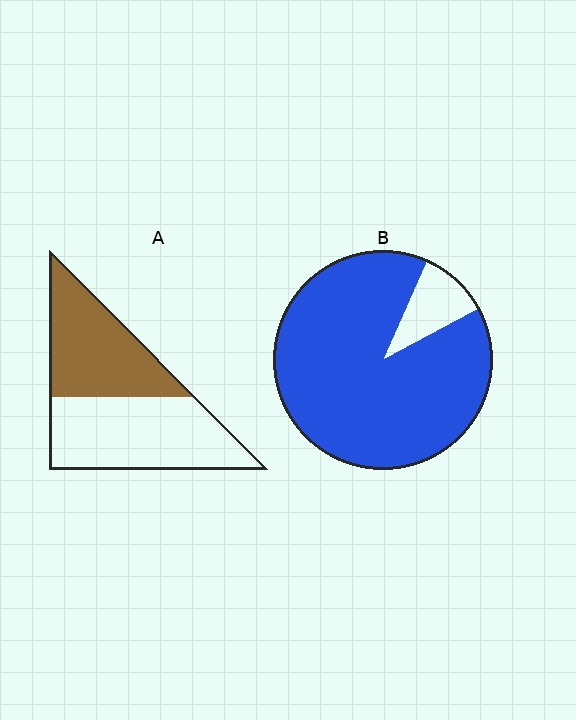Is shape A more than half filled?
No.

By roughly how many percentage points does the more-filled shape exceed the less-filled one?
By roughly 45 percentage points (B over A).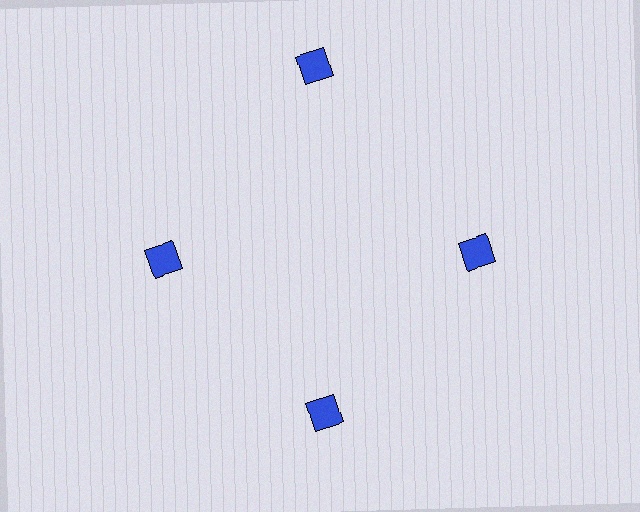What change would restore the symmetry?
The symmetry would be restored by moving it inward, back onto the ring so that all 4 squares sit at equal angles and equal distance from the center.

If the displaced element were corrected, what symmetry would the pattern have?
It would have 4-fold rotational symmetry — the pattern would map onto itself every 90 degrees.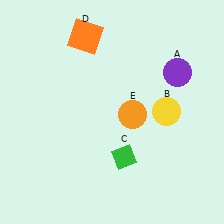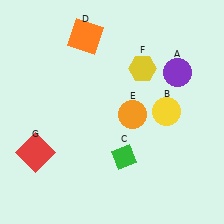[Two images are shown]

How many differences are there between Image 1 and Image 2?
There are 2 differences between the two images.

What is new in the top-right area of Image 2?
A yellow hexagon (F) was added in the top-right area of Image 2.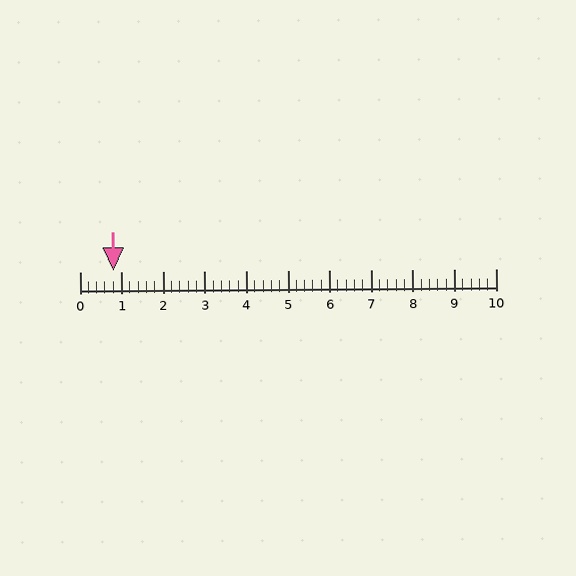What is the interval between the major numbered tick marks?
The major tick marks are spaced 1 units apart.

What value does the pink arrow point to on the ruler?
The pink arrow points to approximately 0.8.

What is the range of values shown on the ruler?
The ruler shows values from 0 to 10.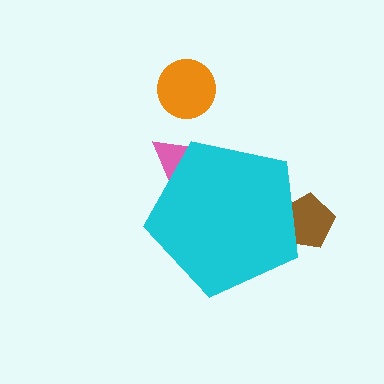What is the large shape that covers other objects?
A cyan pentagon.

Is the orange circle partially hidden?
No, the orange circle is fully visible.